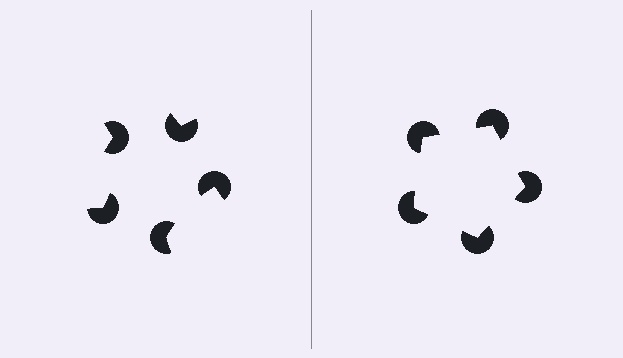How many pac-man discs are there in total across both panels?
10 — 5 on each side.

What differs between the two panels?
The pac-man discs are positioned identically on both sides; only the wedge orientations differ. On the right they align to a pentagon; on the left they are misaligned.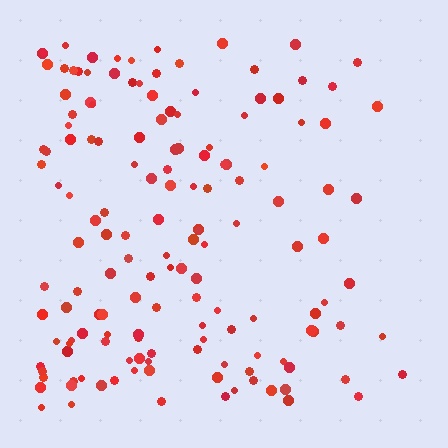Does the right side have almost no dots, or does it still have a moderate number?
Still a moderate number, just noticeably fewer than the left.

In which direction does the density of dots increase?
From right to left, with the left side densest.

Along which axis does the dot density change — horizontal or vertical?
Horizontal.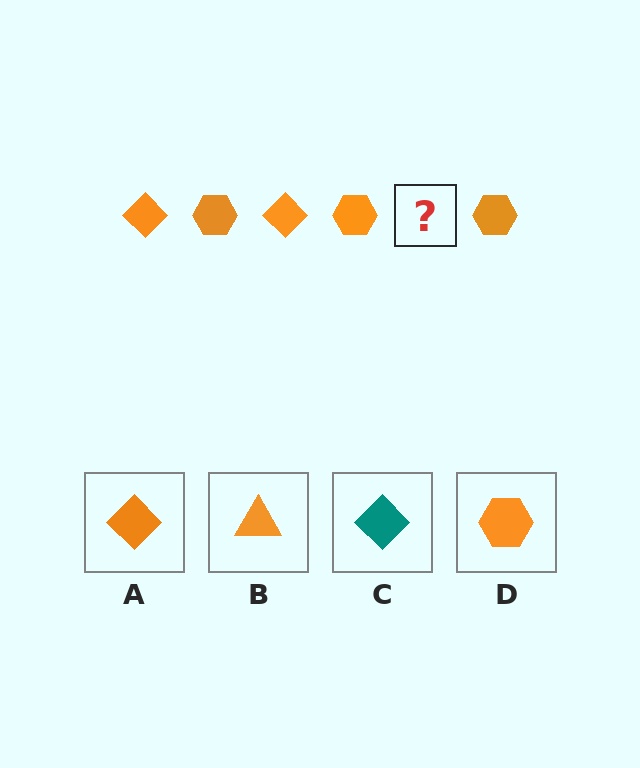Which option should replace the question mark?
Option A.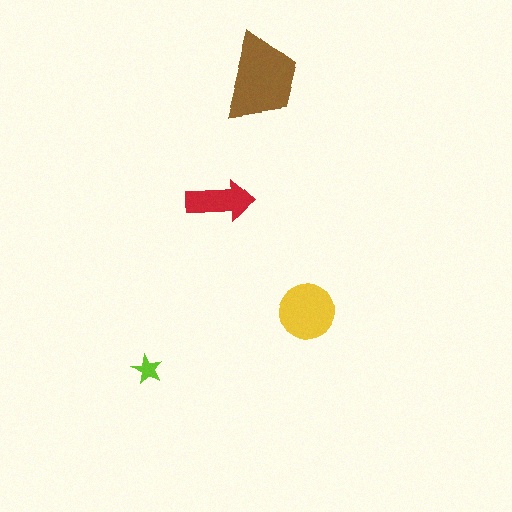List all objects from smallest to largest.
The lime star, the red arrow, the yellow circle, the brown trapezoid.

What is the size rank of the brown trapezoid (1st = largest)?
1st.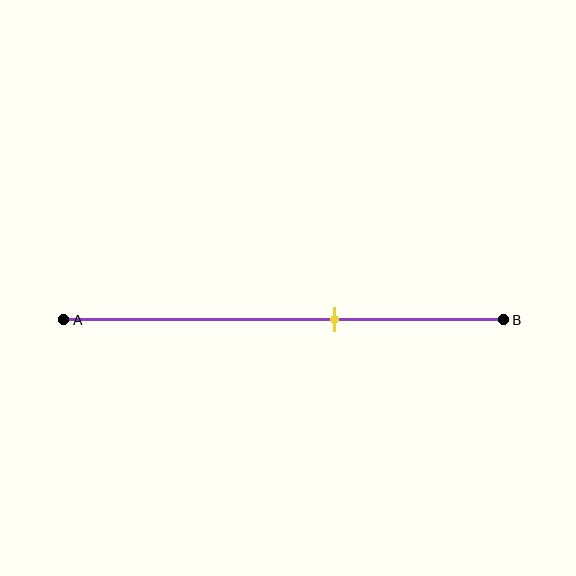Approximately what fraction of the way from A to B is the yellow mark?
The yellow mark is approximately 60% of the way from A to B.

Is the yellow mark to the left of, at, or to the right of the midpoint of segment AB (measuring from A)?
The yellow mark is to the right of the midpoint of segment AB.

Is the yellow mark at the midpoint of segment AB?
No, the mark is at about 60% from A, not at the 50% midpoint.